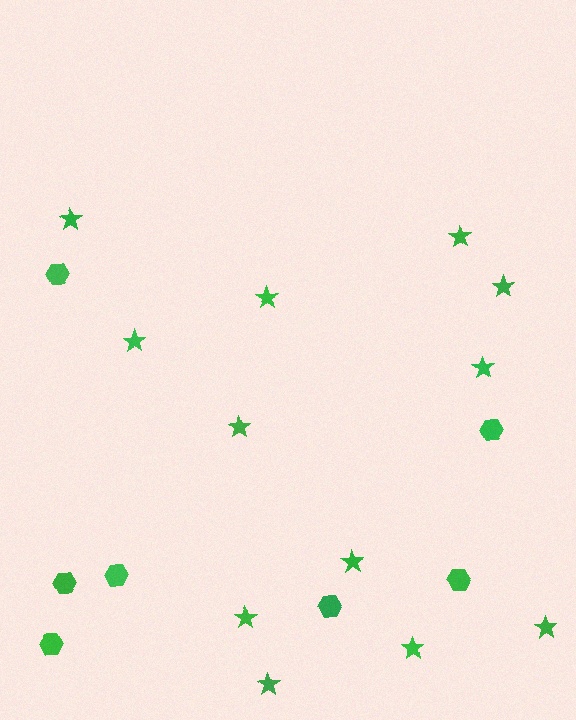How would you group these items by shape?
There are 2 groups: one group of hexagons (7) and one group of stars (12).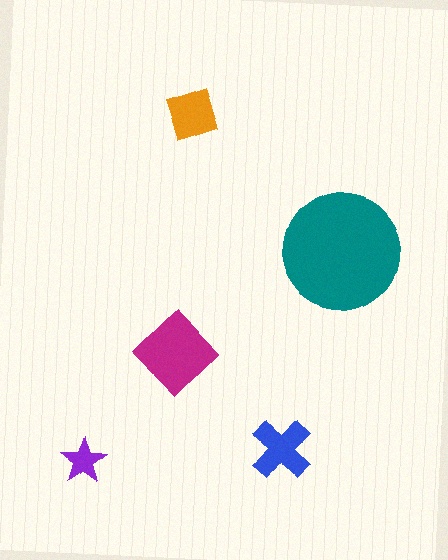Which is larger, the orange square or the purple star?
The orange square.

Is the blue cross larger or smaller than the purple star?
Larger.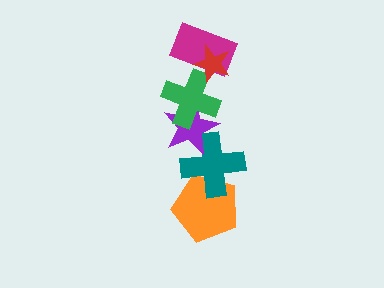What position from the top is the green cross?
The green cross is 3rd from the top.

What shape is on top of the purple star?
The green cross is on top of the purple star.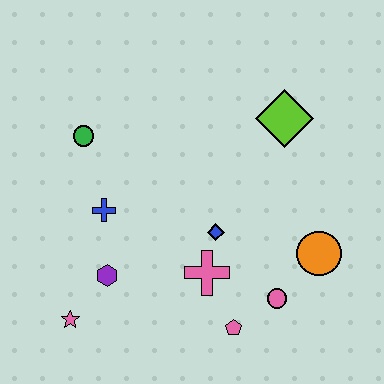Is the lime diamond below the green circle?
No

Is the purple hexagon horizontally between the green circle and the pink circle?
Yes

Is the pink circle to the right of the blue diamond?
Yes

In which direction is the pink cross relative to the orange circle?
The pink cross is to the left of the orange circle.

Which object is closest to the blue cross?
The purple hexagon is closest to the blue cross.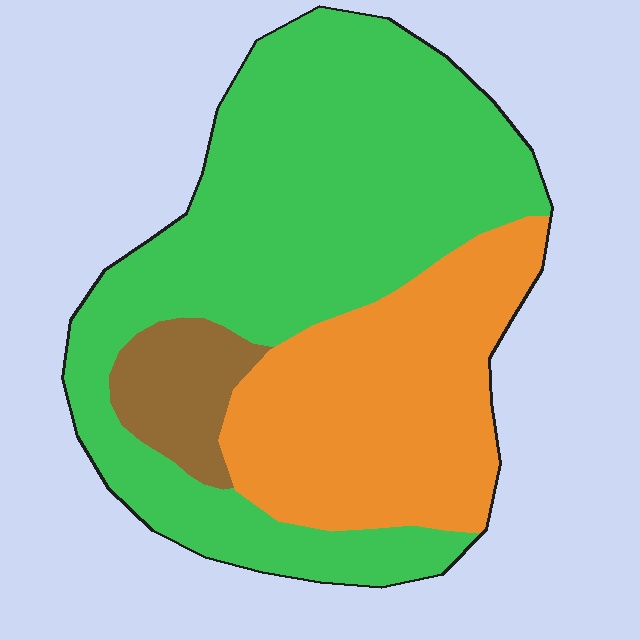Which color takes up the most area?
Green, at roughly 60%.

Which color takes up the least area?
Brown, at roughly 10%.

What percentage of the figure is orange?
Orange takes up about one third (1/3) of the figure.